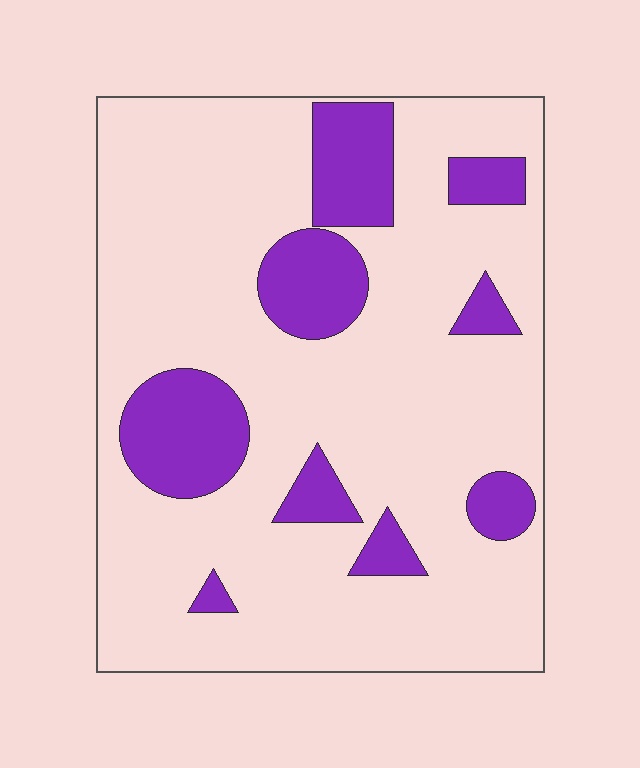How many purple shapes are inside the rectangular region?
9.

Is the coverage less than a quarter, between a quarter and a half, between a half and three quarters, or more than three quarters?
Less than a quarter.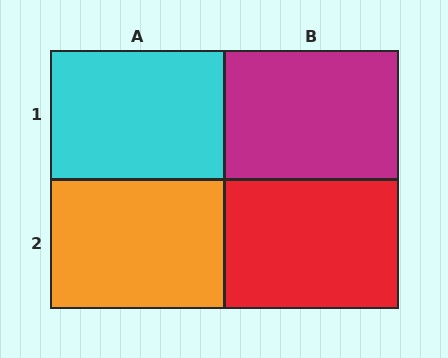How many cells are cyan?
1 cell is cyan.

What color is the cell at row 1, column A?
Cyan.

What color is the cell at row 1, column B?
Magenta.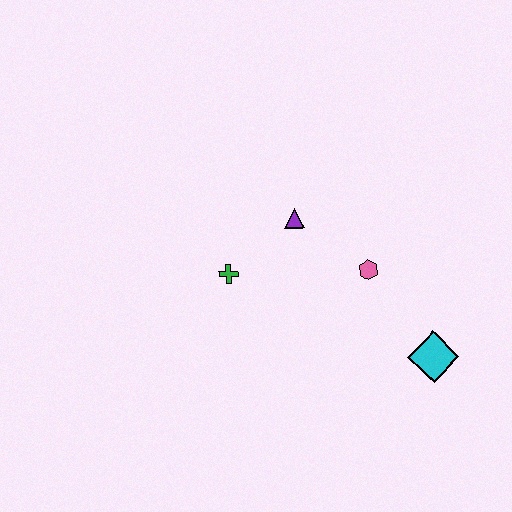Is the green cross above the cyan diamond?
Yes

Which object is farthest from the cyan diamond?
The green cross is farthest from the cyan diamond.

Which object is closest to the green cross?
The purple triangle is closest to the green cross.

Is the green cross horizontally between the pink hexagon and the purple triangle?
No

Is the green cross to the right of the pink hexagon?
No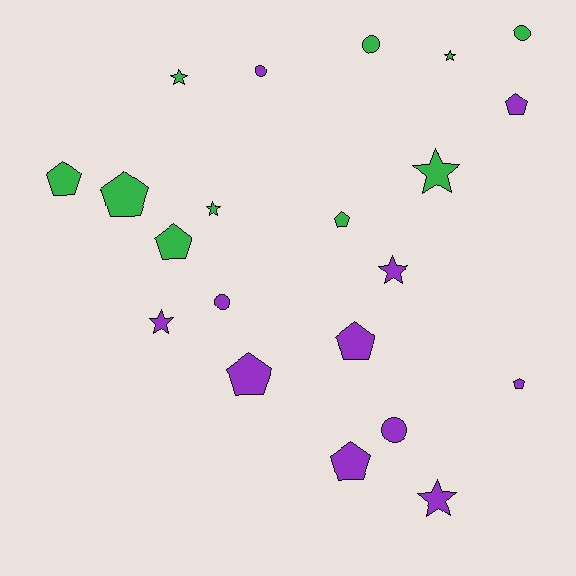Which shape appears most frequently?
Pentagon, with 9 objects.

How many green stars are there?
There are 4 green stars.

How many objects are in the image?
There are 21 objects.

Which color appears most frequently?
Purple, with 11 objects.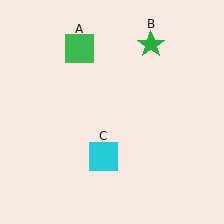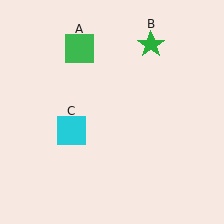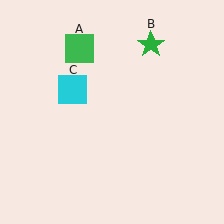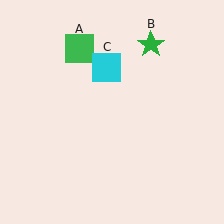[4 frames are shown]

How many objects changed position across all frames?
1 object changed position: cyan square (object C).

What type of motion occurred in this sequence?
The cyan square (object C) rotated clockwise around the center of the scene.